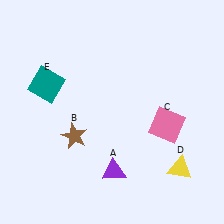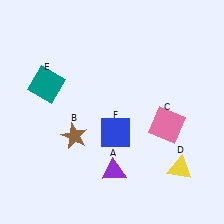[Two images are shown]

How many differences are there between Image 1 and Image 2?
There is 1 difference between the two images.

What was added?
A blue square (F) was added in Image 2.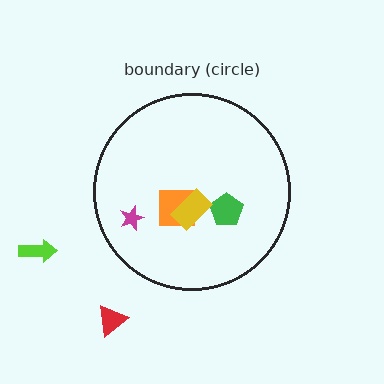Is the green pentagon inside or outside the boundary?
Inside.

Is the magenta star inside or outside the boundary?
Inside.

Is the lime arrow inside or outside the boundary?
Outside.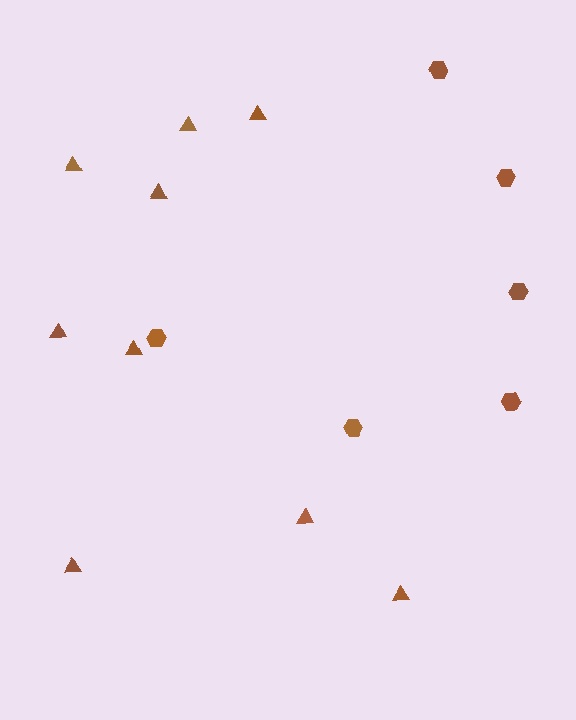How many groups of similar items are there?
There are 2 groups: one group of hexagons (6) and one group of triangles (9).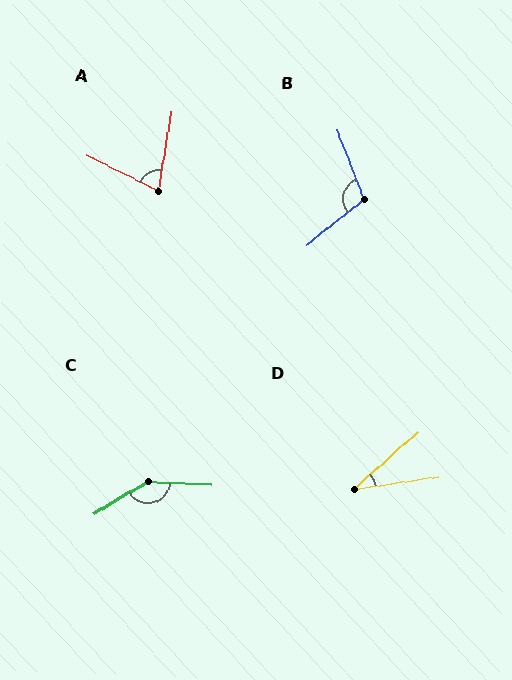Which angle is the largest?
C, at approximately 146 degrees.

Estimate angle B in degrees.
Approximately 108 degrees.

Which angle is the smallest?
D, at approximately 34 degrees.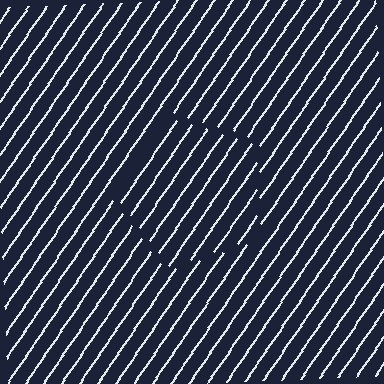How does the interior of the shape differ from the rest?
The interior of the shape contains the same grating, shifted by half a period — the contour is defined by the phase discontinuity where line-ends from the inner and outer gratings abut.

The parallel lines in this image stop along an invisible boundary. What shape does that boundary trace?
An illusory pentagon. The interior of the shape contains the same grating, shifted by half a period — the contour is defined by the phase discontinuity where line-ends from the inner and outer gratings abut.